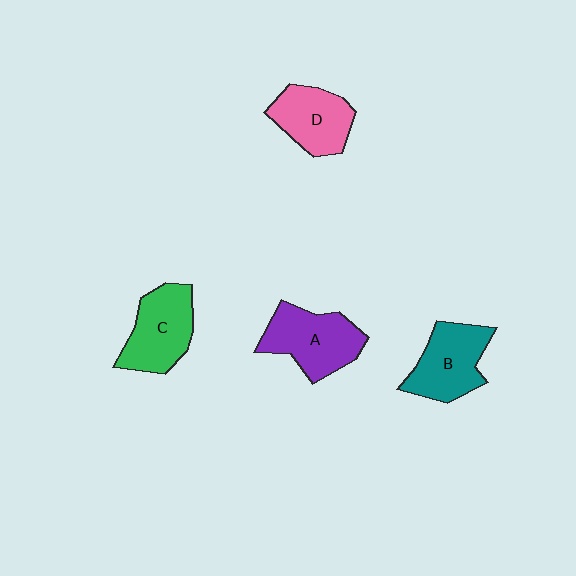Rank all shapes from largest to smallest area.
From largest to smallest: A (purple), C (green), B (teal), D (pink).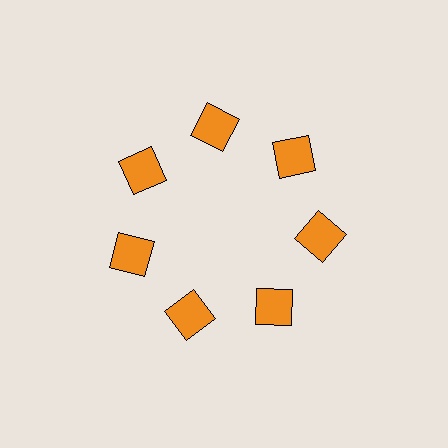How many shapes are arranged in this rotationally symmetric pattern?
There are 7 shapes, arranged in 7 groups of 1.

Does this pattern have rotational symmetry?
Yes, this pattern has 7-fold rotational symmetry. It looks the same after rotating 51 degrees around the center.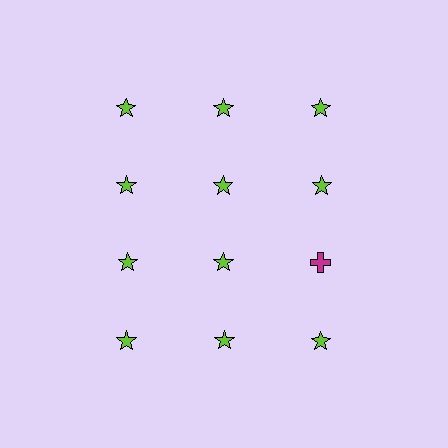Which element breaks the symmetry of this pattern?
The magenta cross in the third row, center column breaks the symmetry. All other shapes are lime stars.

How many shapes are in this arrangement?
There are 12 shapes arranged in a grid pattern.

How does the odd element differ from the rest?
It differs in both color (magenta instead of lime) and shape (cross instead of star).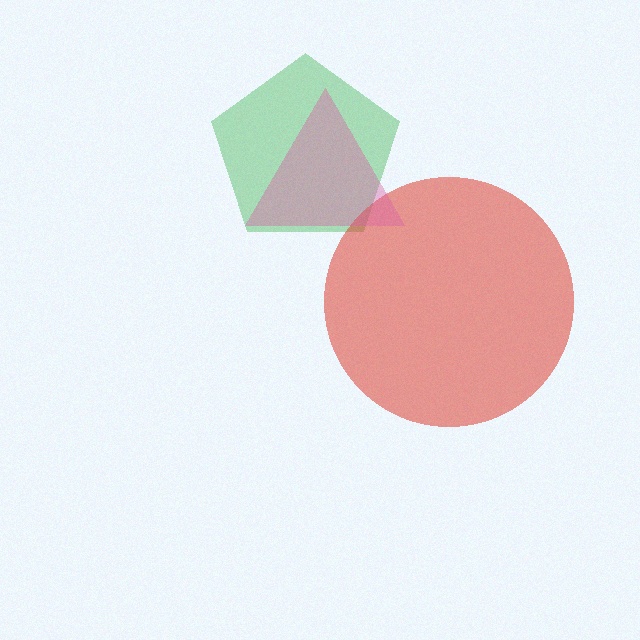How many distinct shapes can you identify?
There are 3 distinct shapes: a green pentagon, a red circle, a pink triangle.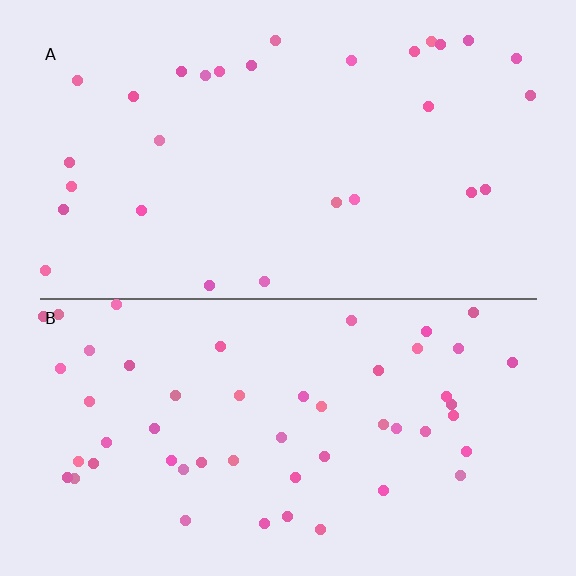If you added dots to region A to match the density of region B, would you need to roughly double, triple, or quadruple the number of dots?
Approximately double.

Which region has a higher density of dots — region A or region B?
B (the bottom).